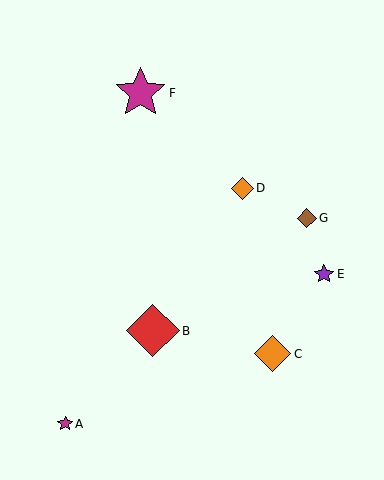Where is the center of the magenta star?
The center of the magenta star is at (65, 424).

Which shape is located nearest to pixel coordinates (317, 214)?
The brown diamond (labeled G) at (307, 218) is nearest to that location.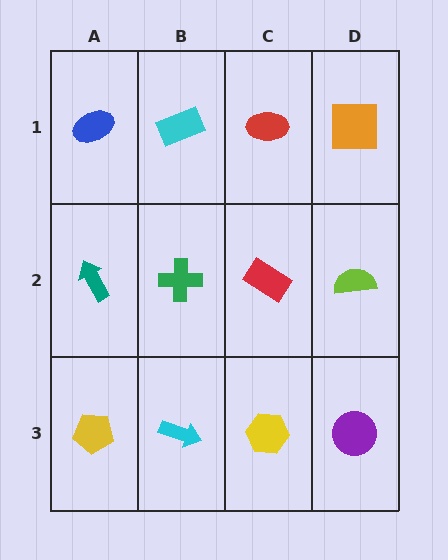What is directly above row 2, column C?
A red ellipse.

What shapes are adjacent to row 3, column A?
A teal arrow (row 2, column A), a cyan arrow (row 3, column B).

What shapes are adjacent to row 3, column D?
A lime semicircle (row 2, column D), a yellow hexagon (row 3, column C).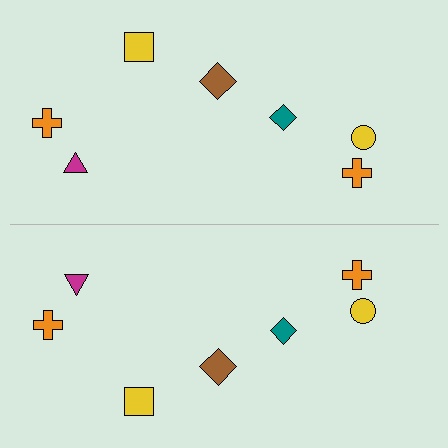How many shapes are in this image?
There are 14 shapes in this image.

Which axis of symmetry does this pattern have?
The pattern has a horizontal axis of symmetry running through the center of the image.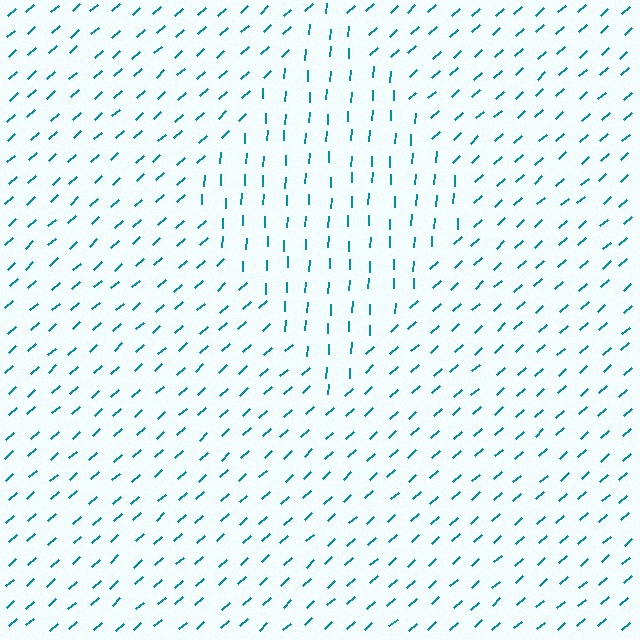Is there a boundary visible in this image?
Yes, there is a texture boundary formed by a change in line orientation.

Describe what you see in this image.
The image is filled with small teal line segments. A diamond region in the image has lines oriented differently from the surrounding lines, creating a visible texture boundary.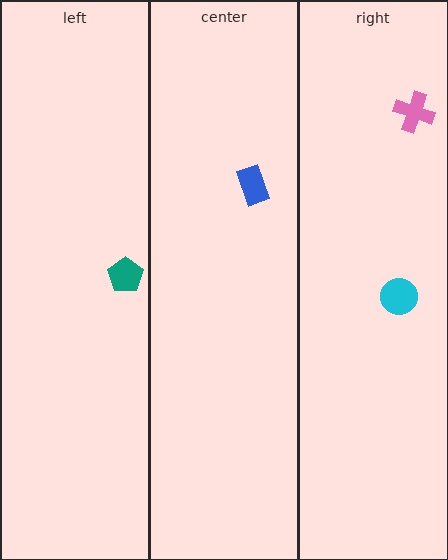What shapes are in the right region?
The pink cross, the cyan circle.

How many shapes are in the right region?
2.